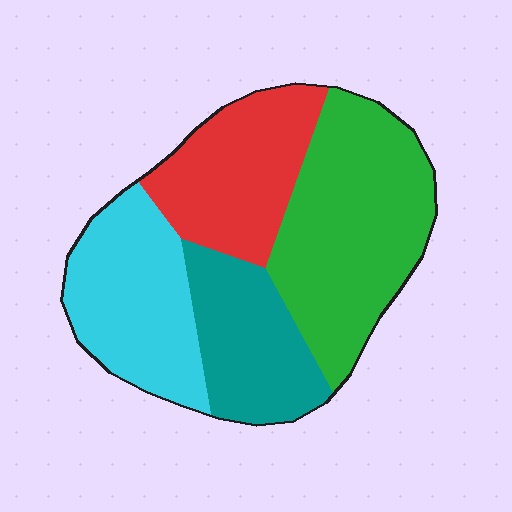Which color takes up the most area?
Green, at roughly 35%.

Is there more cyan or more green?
Green.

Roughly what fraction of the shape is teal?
Teal takes up about one fifth (1/5) of the shape.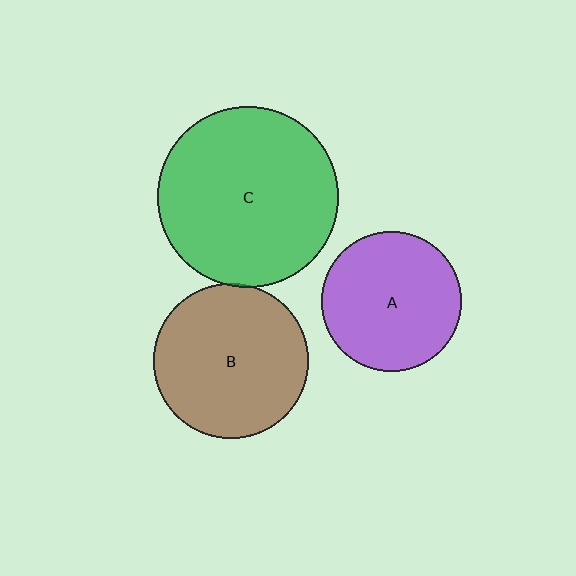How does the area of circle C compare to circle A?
Approximately 1.7 times.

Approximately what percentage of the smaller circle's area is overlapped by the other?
Approximately 5%.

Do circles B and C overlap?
Yes.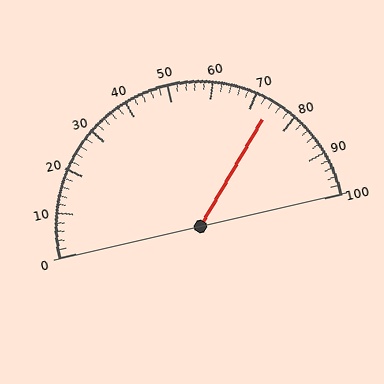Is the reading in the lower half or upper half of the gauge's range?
The reading is in the upper half of the range (0 to 100).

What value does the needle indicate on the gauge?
The needle indicates approximately 74.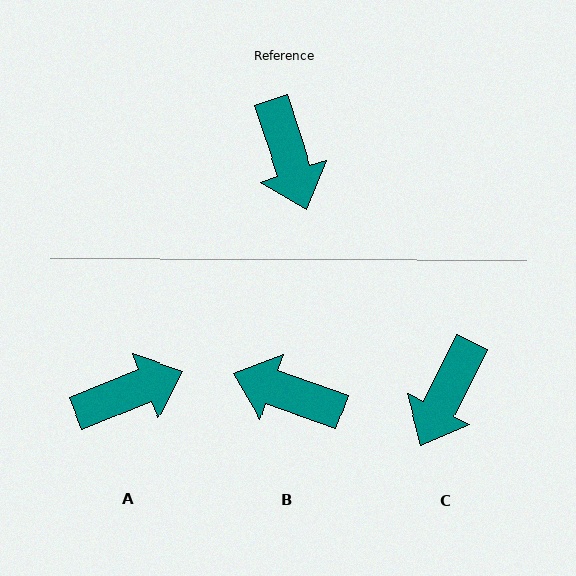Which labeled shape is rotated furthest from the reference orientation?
B, about 128 degrees away.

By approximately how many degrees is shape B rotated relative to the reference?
Approximately 128 degrees clockwise.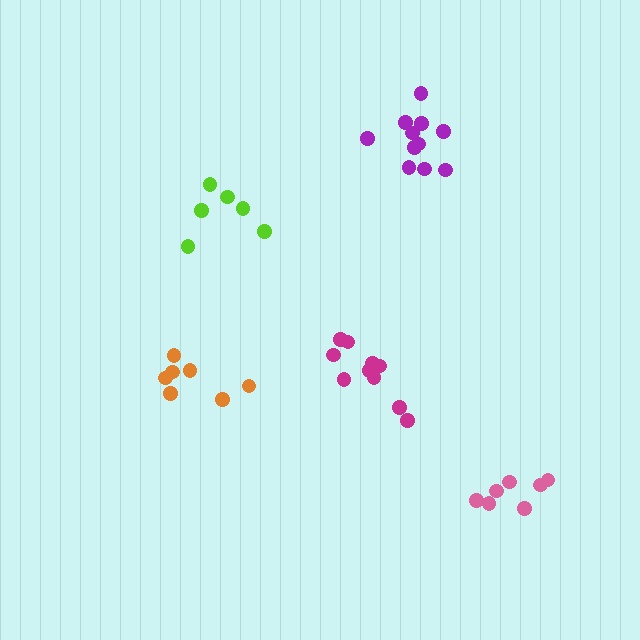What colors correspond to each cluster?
The clusters are colored: purple, magenta, orange, pink, lime.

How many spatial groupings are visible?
There are 5 spatial groupings.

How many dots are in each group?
Group 1: 11 dots, Group 2: 10 dots, Group 3: 7 dots, Group 4: 7 dots, Group 5: 6 dots (41 total).